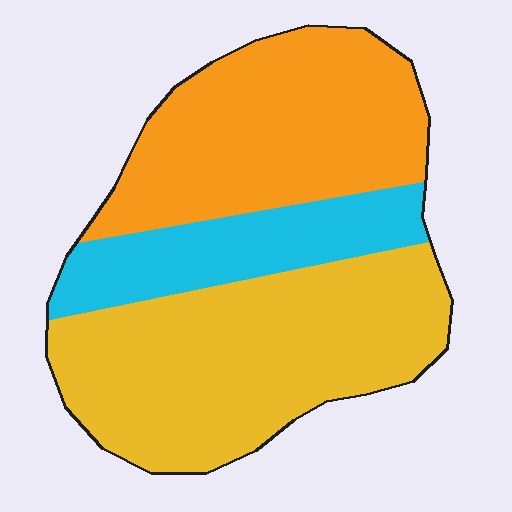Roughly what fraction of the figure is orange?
Orange takes up between a third and a half of the figure.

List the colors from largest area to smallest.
From largest to smallest: yellow, orange, cyan.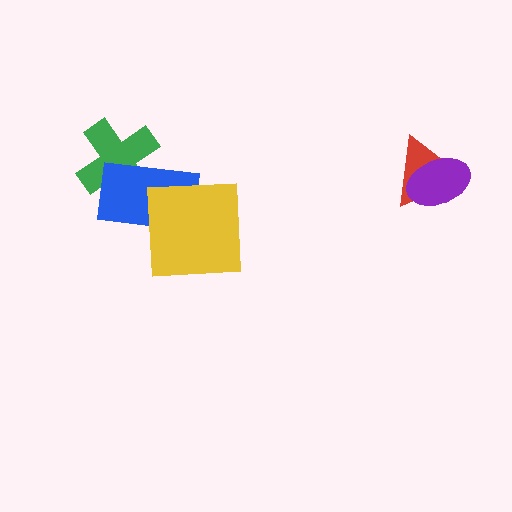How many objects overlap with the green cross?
1 object overlaps with the green cross.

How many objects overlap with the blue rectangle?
2 objects overlap with the blue rectangle.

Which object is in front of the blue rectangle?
The yellow square is in front of the blue rectangle.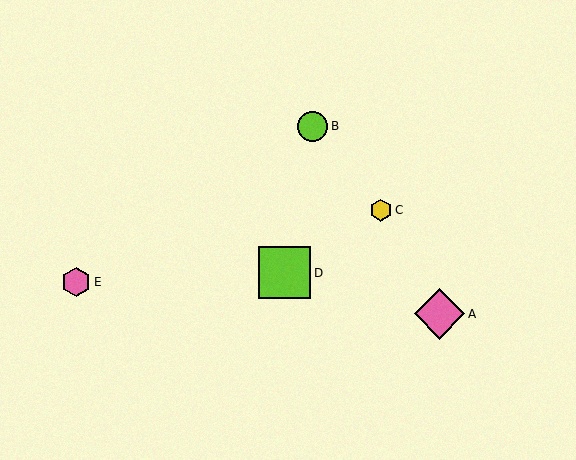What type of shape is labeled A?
Shape A is a pink diamond.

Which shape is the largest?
The lime square (labeled D) is the largest.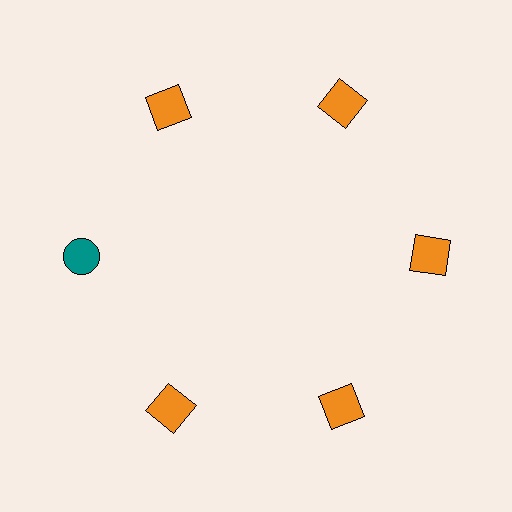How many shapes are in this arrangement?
There are 6 shapes arranged in a ring pattern.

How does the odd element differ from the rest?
It differs in both color (teal instead of orange) and shape (circle instead of square).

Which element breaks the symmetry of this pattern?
The teal circle at roughly the 9 o'clock position breaks the symmetry. All other shapes are orange squares.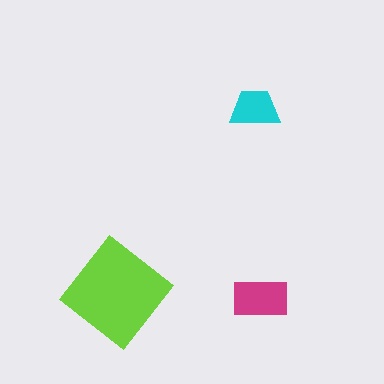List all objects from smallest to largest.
The cyan trapezoid, the magenta rectangle, the lime diamond.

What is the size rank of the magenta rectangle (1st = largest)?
2nd.